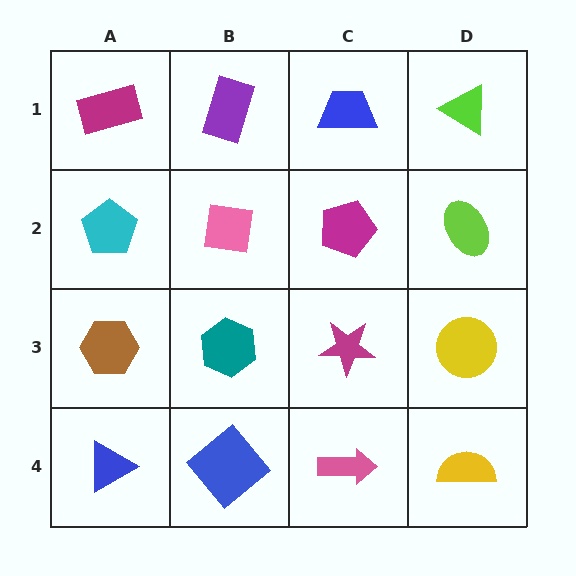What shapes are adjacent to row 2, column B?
A purple rectangle (row 1, column B), a teal hexagon (row 3, column B), a cyan pentagon (row 2, column A), a magenta pentagon (row 2, column C).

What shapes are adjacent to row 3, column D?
A lime ellipse (row 2, column D), a yellow semicircle (row 4, column D), a magenta star (row 3, column C).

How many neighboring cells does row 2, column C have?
4.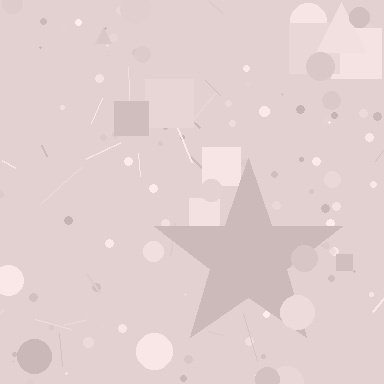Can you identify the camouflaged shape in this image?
The camouflaged shape is a star.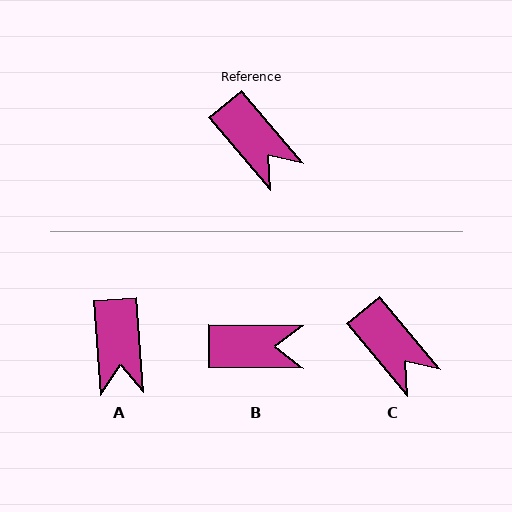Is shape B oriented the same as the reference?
No, it is off by about 49 degrees.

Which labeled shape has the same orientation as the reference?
C.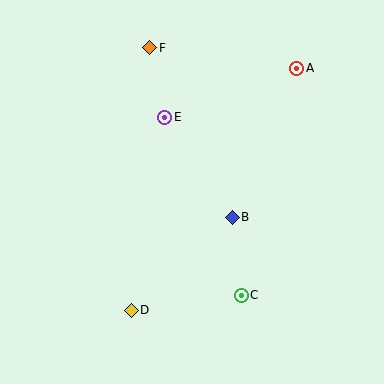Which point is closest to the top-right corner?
Point A is closest to the top-right corner.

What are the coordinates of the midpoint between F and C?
The midpoint between F and C is at (195, 171).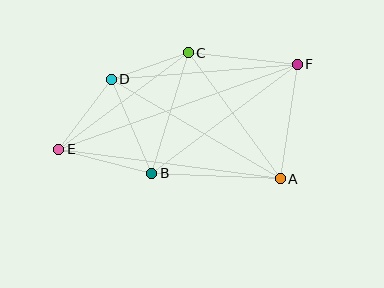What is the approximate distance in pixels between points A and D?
The distance between A and D is approximately 196 pixels.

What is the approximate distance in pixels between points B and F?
The distance between B and F is approximately 182 pixels.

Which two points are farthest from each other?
Points E and F are farthest from each other.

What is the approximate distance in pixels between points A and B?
The distance between A and B is approximately 129 pixels.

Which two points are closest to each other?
Points C and D are closest to each other.